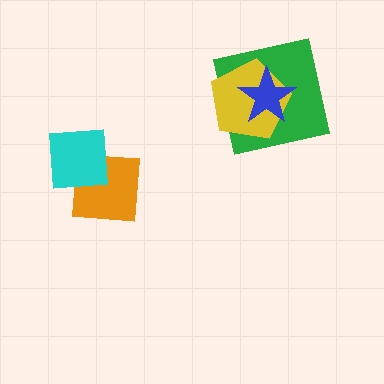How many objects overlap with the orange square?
1 object overlaps with the orange square.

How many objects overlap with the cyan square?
1 object overlaps with the cyan square.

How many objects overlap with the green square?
2 objects overlap with the green square.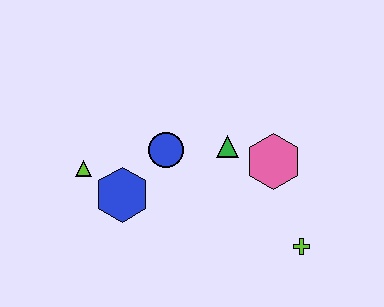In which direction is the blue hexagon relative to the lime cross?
The blue hexagon is to the left of the lime cross.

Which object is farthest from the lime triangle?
The lime cross is farthest from the lime triangle.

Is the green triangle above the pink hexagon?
Yes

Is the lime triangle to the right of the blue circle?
No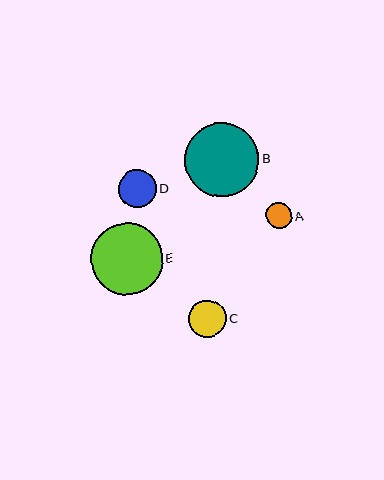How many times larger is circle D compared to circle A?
Circle D is approximately 1.5 times the size of circle A.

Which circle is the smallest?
Circle A is the smallest with a size of approximately 25 pixels.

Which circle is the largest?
Circle B is the largest with a size of approximately 74 pixels.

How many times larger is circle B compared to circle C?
Circle B is approximately 2.0 times the size of circle C.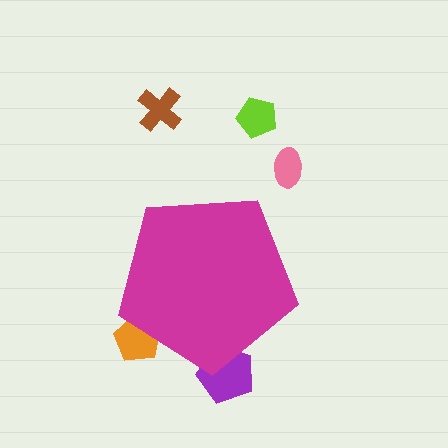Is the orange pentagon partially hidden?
Yes, the orange pentagon is partially hidden behind the magenta pentagon.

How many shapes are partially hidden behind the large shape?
2 shapes are partially hidden.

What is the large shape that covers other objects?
A magenta pentagon.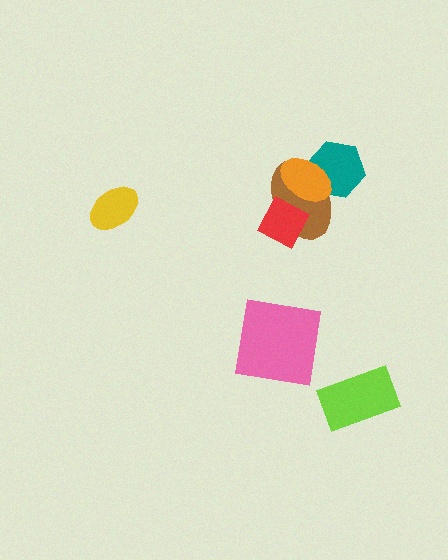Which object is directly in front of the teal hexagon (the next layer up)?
The brown ellipse is directly in front of the teal hexagon.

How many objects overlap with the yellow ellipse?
0 objects overlap with the yellow ellipse.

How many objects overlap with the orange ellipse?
3 objects overlap with the orange ellipse.